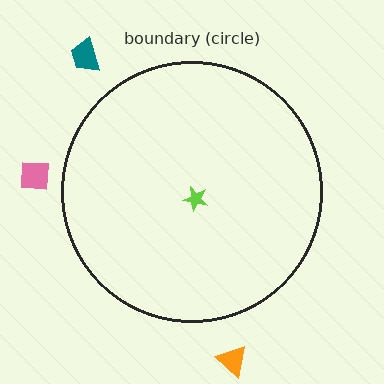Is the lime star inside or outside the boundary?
Inside.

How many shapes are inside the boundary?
1 inside, 3 outside.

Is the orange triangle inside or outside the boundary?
Outside.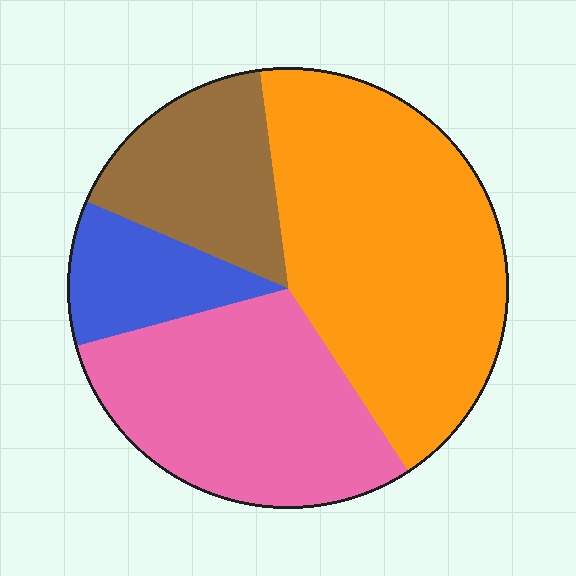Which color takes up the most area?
Orange, at roughly 45%.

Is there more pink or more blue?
Pink.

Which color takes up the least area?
Blue, at roughly 10%.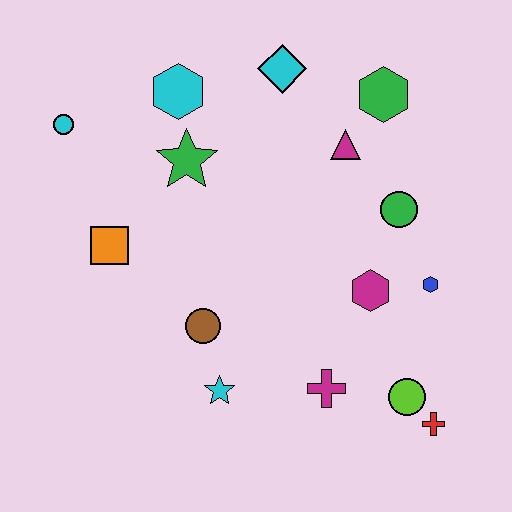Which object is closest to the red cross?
The lime circle is closest to the red cross.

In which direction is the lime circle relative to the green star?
The lime circle is below the green star.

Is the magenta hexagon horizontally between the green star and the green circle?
Yes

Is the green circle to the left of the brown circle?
No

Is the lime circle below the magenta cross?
Yes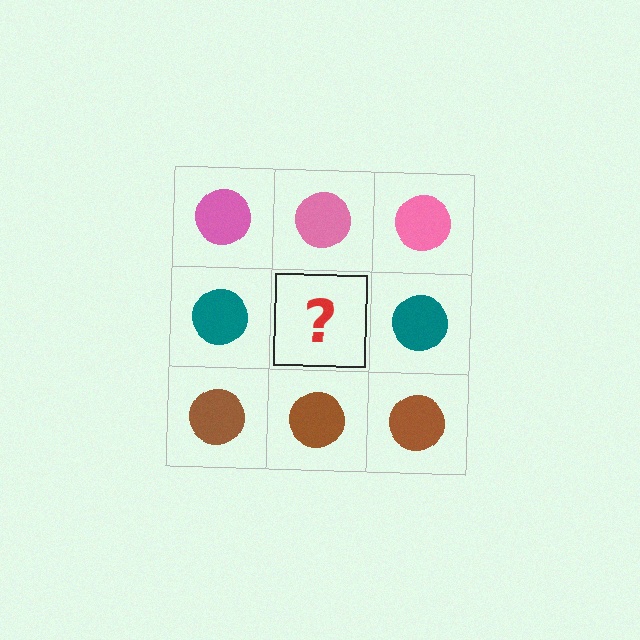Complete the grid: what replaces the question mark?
The question mark should be replaced with a teal circle.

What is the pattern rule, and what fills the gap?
The rule is that each row has a consistent color. The gap should be filled with a teal circle.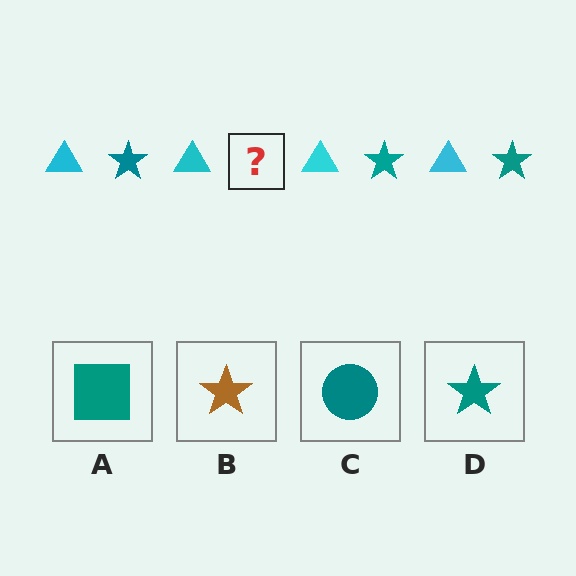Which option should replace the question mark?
Option D.